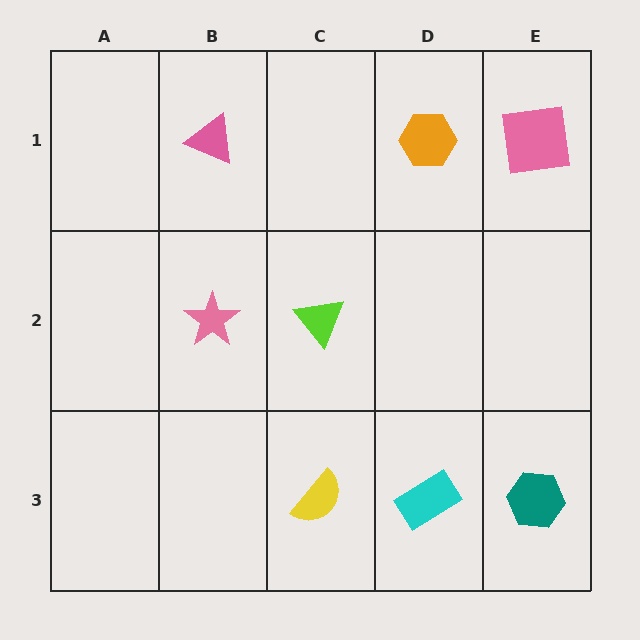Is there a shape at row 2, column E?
No, that cell is empty.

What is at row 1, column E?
A pink square.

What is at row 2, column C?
A lime triangle.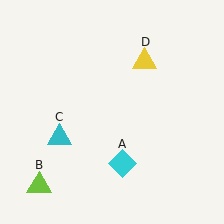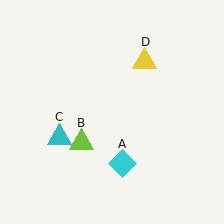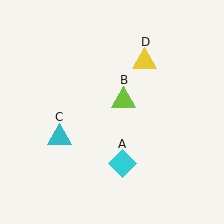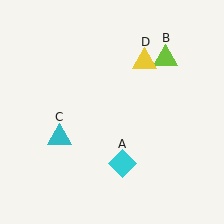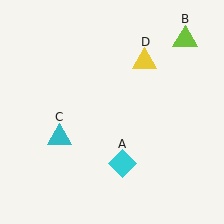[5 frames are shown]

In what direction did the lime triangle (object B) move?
The lime triangle (object B) moved up and to the right.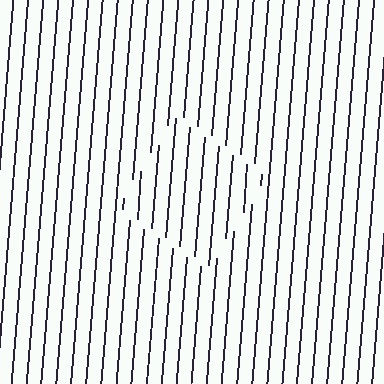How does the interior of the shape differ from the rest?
The interior of the shape contains the same grating, shifted by half a period — the contour is defined by the phase discontinuity where line-ends from the inner and outer gratings abut.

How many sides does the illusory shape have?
4 sides — the line-ends trace a square.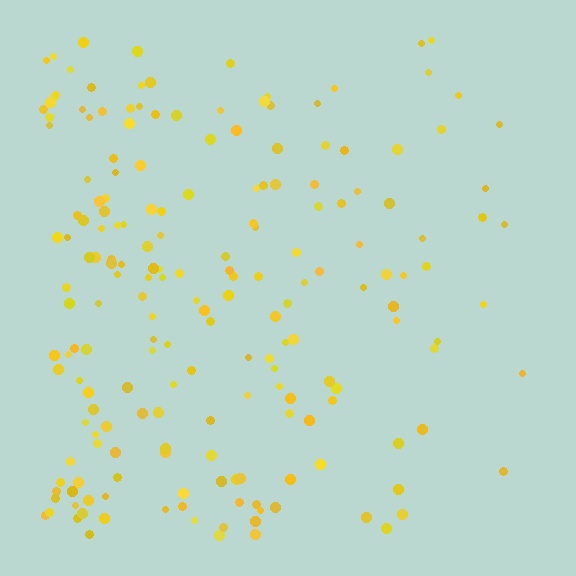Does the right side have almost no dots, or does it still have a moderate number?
Still a moderate number, just noticeably fewer than the left.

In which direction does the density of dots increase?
From right to left, with the left side densest.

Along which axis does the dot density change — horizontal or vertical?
Horizontal.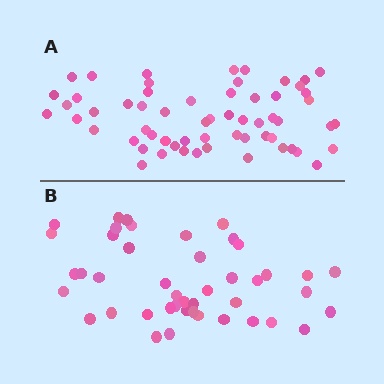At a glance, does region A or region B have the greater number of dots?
Region A (the top region) has more dots.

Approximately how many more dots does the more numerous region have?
Region A has approximately 15 more dots than region B.